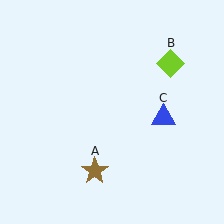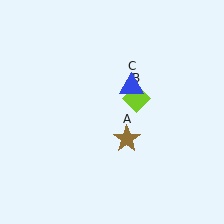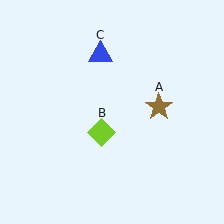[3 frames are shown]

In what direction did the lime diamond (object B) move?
The lime diamond (object B) moved down and to the left.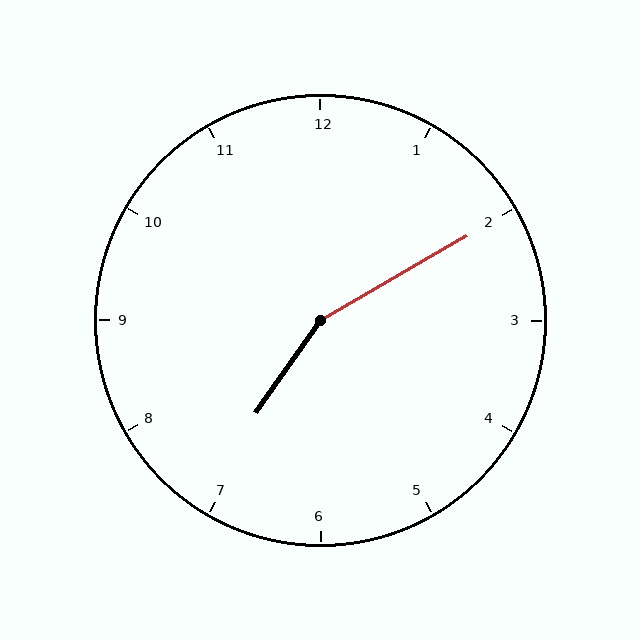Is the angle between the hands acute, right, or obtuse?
It is obtuse.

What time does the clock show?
7:10.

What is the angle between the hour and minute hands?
Approximately 155 degrees.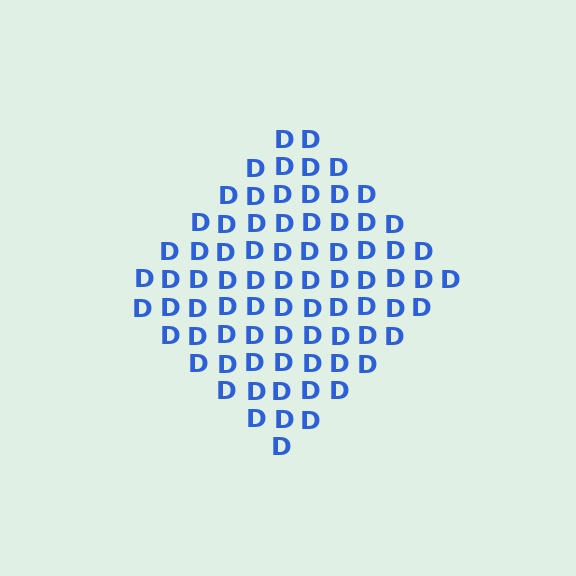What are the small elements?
The small elements are letter D's.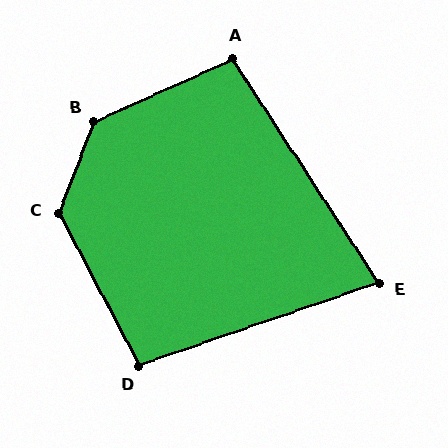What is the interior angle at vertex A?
Approximately 99 degrees (obtuse).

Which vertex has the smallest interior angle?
E, at approximately 76 degrees.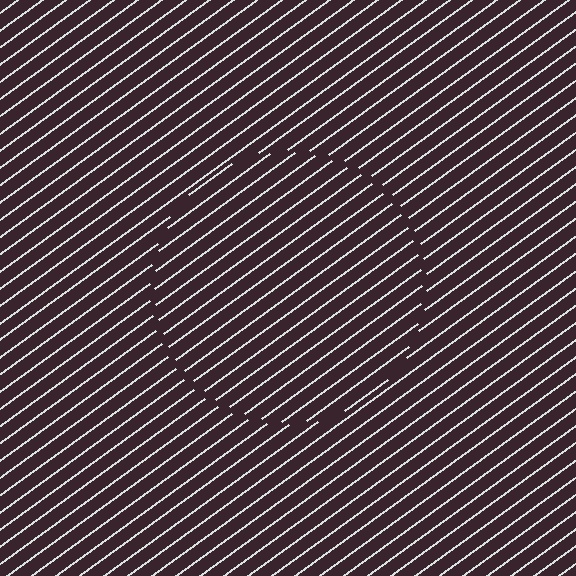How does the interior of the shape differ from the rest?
The interior of the shape contains the same grating, shifted by half a period — the contour is defined by the phase discontinuity where line-ends from the inner and outer gratings abut.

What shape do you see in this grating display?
An illusory circle. The interior of the shape contains the same grating, shifted by half a period — the contour is defined by the phase discontinuity where line-ends from the inner and outer gratings abut.